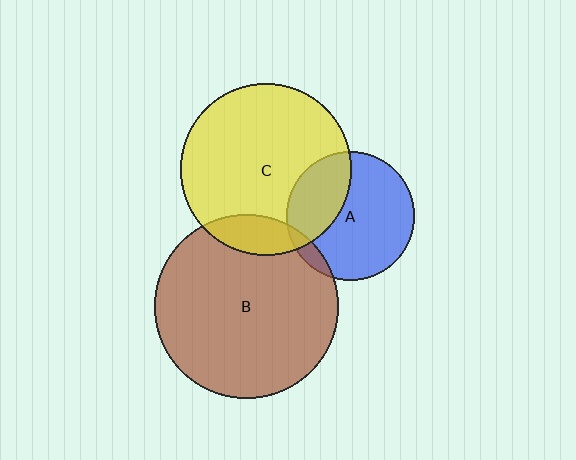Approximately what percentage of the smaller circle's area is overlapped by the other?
Approximately 15%.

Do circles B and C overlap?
Yes.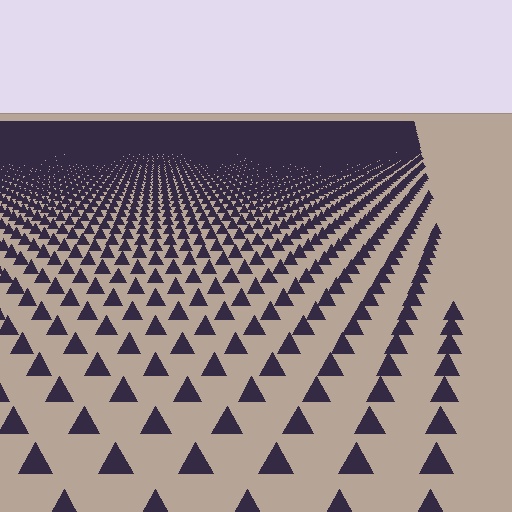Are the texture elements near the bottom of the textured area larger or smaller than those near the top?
Larger. Near the bottom, elements are closer to the viewer and appear at a bigger on-screen size.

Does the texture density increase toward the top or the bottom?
Density increases toward the top.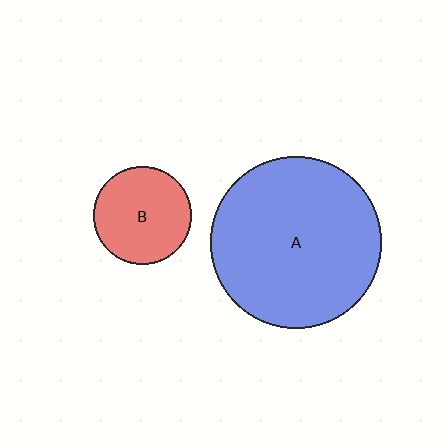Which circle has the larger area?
Circle A (blue).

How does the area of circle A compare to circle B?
Approximately 3.1 times.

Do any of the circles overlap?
No, none of the circles overlap.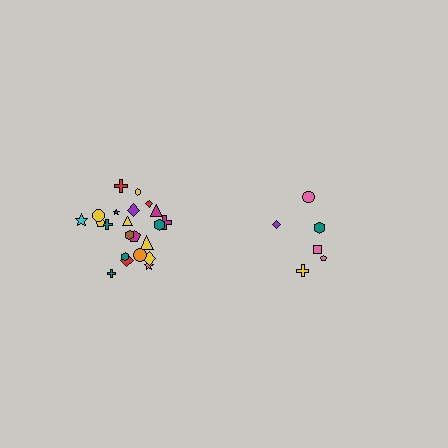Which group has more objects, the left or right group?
The left group.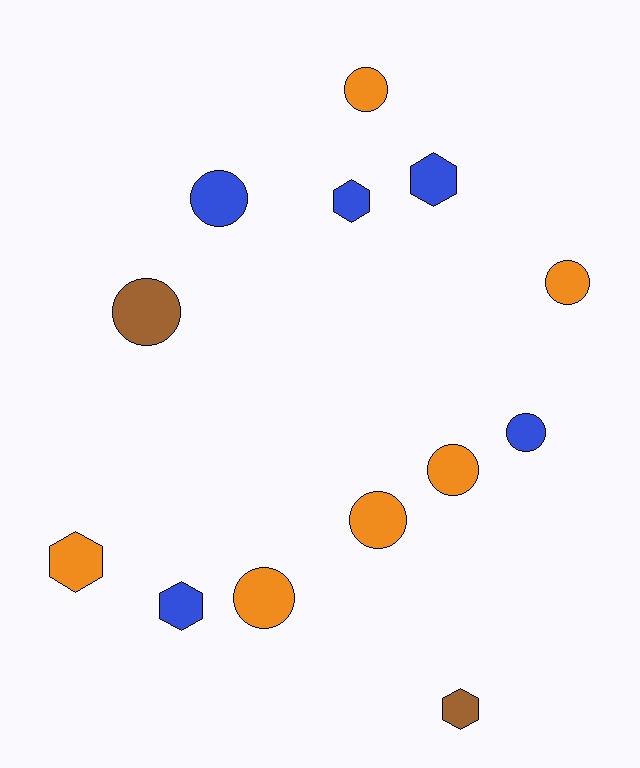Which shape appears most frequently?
Circle, with 8 objects.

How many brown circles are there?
There is 1 brown circle.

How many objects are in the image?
There are 13 objects.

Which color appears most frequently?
Orange, with 6 objects.